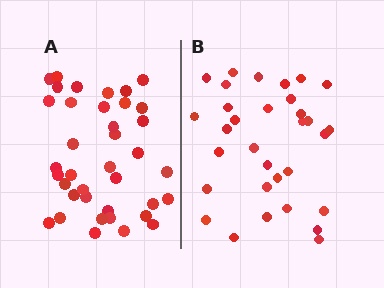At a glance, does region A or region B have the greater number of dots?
Region A (the left region) has more dots.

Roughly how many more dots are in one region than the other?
Region A has about 6 more dots than region B.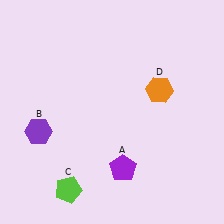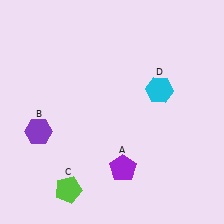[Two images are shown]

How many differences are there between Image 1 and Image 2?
There is 1 difference between the two images.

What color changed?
The hexagon (D) changed from orange in Image 1 to cyan in Image 2.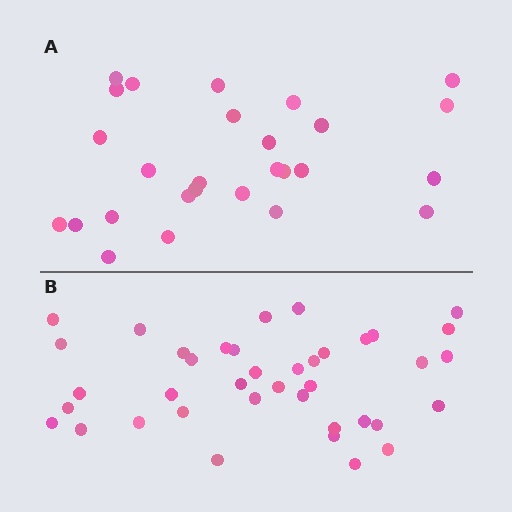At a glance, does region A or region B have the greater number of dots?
Region B (the bottom region) has more dots.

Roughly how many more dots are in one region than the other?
Region B has roughly 12 or so more dots than region A.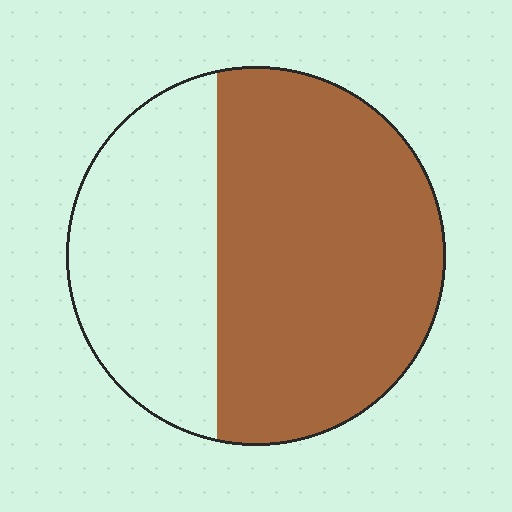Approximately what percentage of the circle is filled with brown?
Approximately 65%.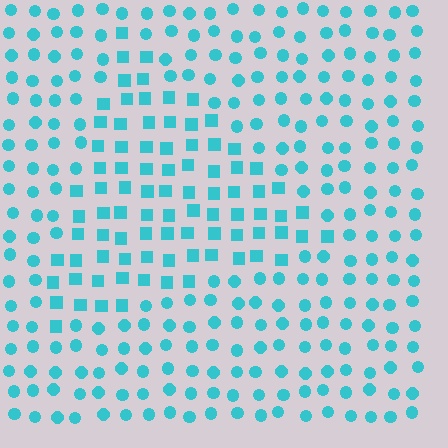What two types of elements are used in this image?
The image uses squares inside the triangle region and circles outside it.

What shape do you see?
I see a triangle.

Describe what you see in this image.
The image is filled with small cyan elements arranged in a uniform grid. A triangle-shaped region contains squares, while the surrounding area contains circles. The boundary is defined purely by the change in element shape.